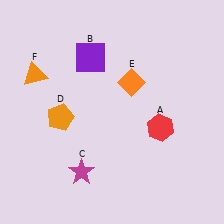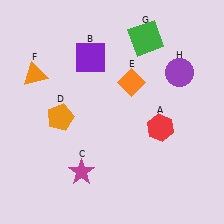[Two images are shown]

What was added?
A green square (G), a purple circle (H) were added in Image 2.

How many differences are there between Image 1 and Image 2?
There are 2 differences between the two images.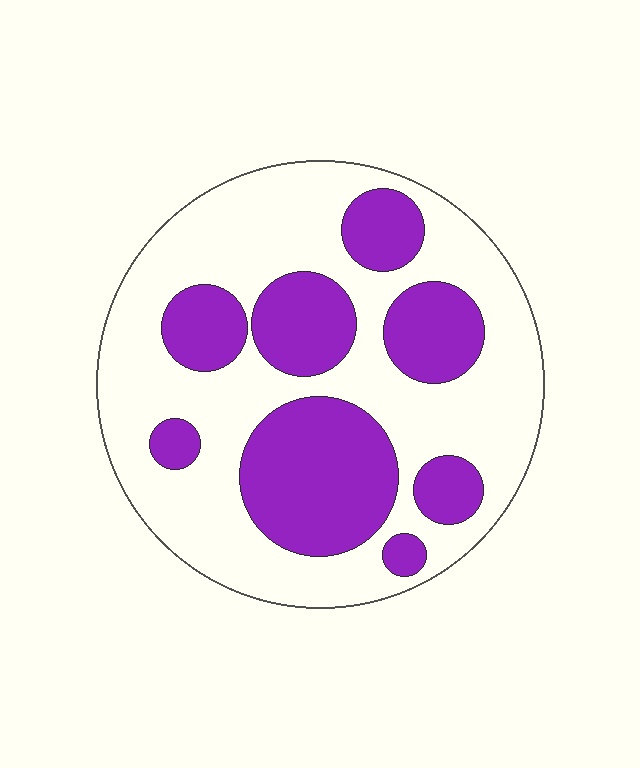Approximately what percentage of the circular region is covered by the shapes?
Approximately 35%.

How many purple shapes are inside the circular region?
8.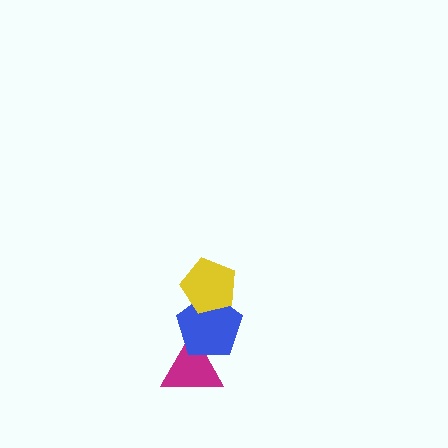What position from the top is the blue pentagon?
The blue pentagon is 2nd from the top.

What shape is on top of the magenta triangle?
The blue pentagon is on top of the magenta triangle.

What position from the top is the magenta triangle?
The magenta triangle is 3rd from the top.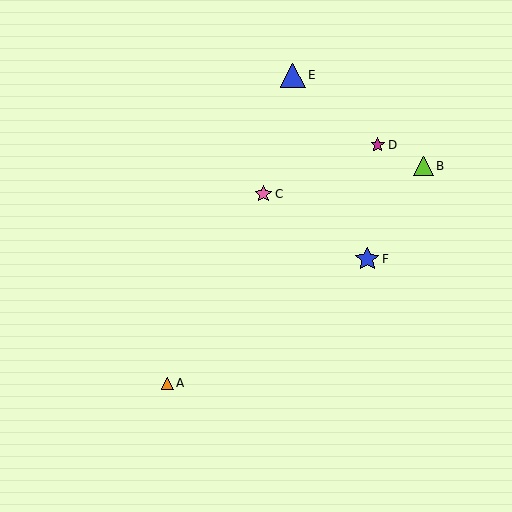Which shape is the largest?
The blue triangle (labeled E) is the largest.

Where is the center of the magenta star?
The center of the magenta star is at (378, 145).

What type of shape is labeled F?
Shape F is a blue star.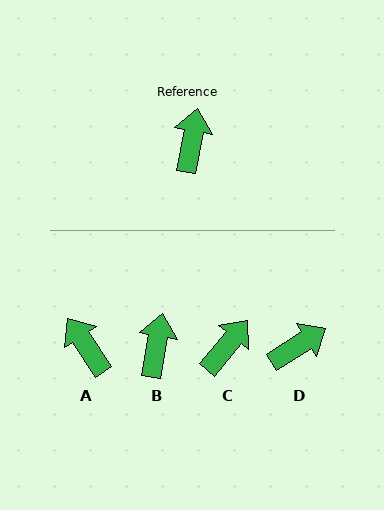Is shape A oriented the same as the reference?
No, it is off by about 44 degrees.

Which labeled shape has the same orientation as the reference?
B.